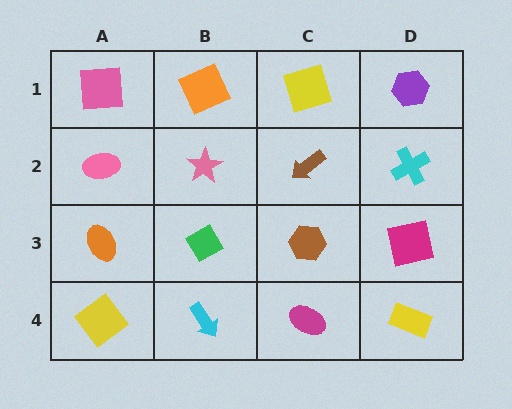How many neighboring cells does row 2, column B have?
4.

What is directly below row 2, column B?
A green diamond.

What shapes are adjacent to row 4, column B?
A green diamond (row 3, column B), a yellow diamond (row 4, column A), a magenta ellipse (row 4, column C).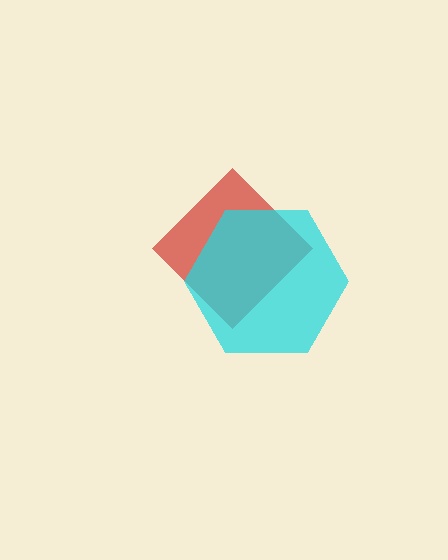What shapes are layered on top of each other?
The layered shapes are: a red diamond, a cyan hexagon.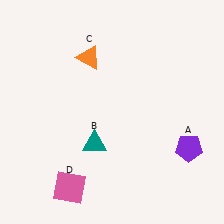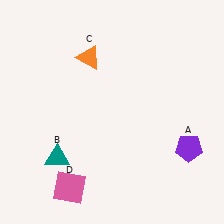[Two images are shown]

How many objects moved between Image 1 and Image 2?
1 object moved between the two images.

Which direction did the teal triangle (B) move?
The teal triangle (B) moved left.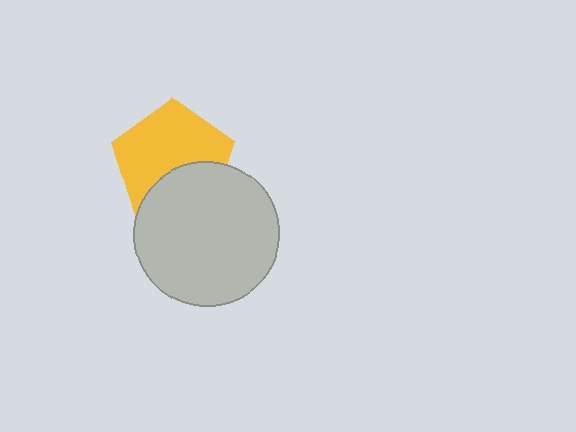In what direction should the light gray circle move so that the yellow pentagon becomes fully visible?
The light gray circle should move down. That is the shortest direction to clear the overlap and leave the yellow pentagon fully visible.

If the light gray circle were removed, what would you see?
You would see the complete yellow pentagon.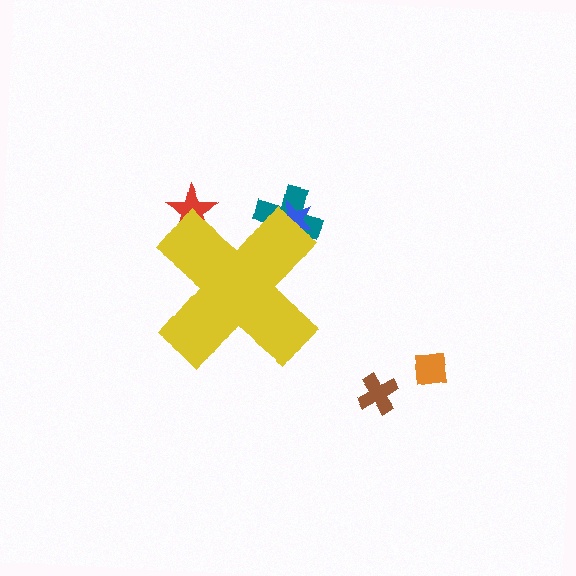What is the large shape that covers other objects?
A yellow cross.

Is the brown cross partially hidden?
No, the brown cross is fully visible.